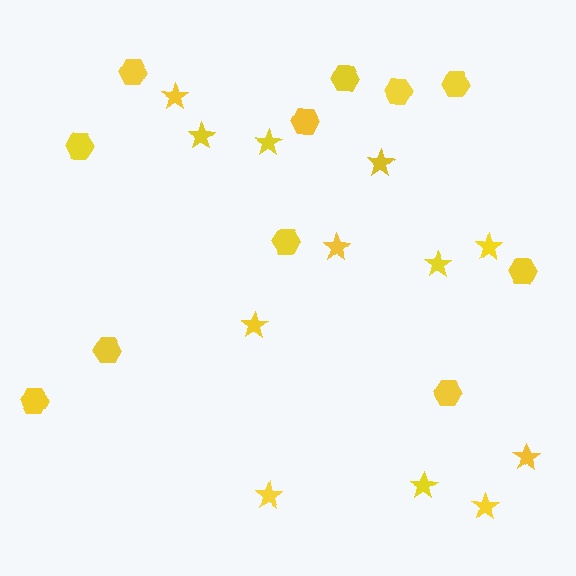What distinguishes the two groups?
There are 2 groups: one group of stars (12) and one group of hexagons (11).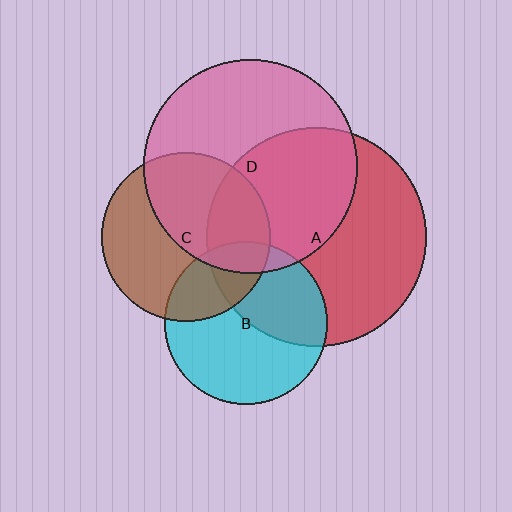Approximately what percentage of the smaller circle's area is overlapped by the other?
Approximately 40%.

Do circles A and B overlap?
Yes.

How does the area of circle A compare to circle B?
Approximately 1.8 times.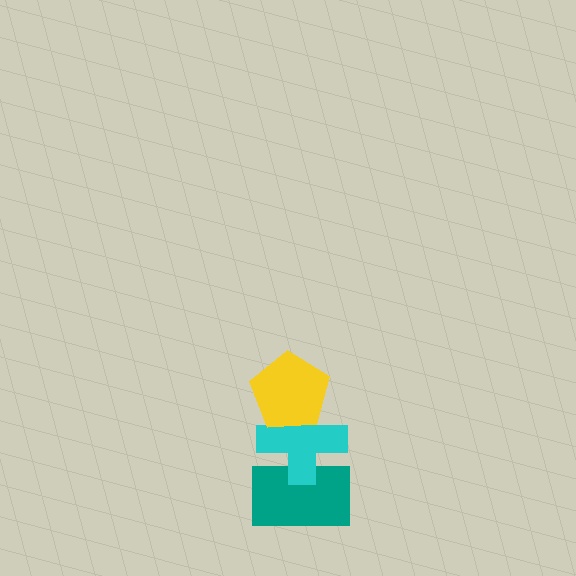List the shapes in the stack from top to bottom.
From top to bottom: the yellow pentagon, the cyan cross, the teal rectangle.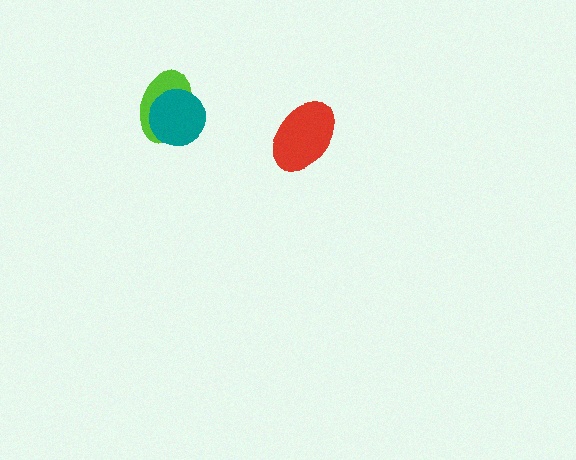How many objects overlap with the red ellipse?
0 objects overlap with the red ellipse.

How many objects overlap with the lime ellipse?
1 object overlaps with the lime ellipse.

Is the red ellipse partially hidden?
No, no other shape covers it.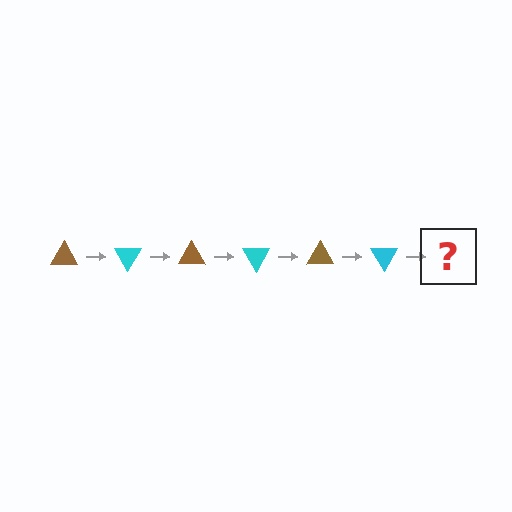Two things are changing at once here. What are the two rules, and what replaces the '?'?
The two rules are that it rotates 60 degrees each step and the color cycles through brown and cyan. The '?' should be a brown triangle, rotated 360 degrees from the start.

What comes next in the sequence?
The next element should be a brown triangle, rotated 360 degrees from the start.